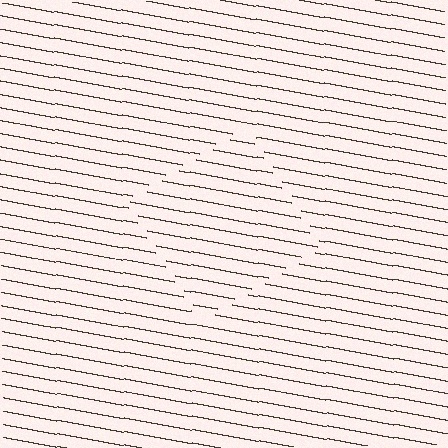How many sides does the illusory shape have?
4 sides — the line-ends trace a square.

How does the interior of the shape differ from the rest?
The interior of the shape contains the same grating, shifted by half a period — the contour is defined by the phase discontinuity where line-ends from the inner and outer gratings abut.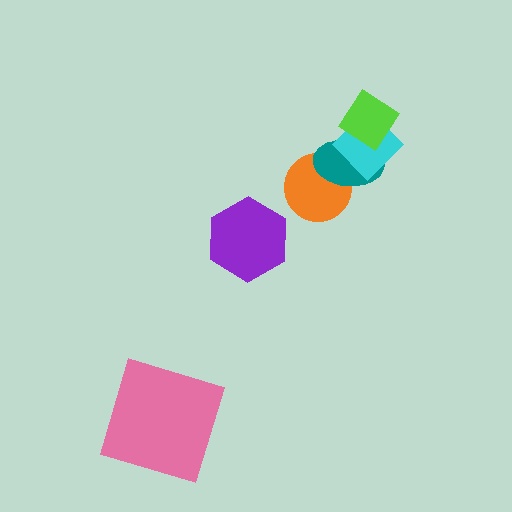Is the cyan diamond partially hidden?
Yes, it is partially covered by another shape.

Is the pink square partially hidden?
No, no other shape covers it.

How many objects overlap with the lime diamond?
2 objects overlap with the lime diamond.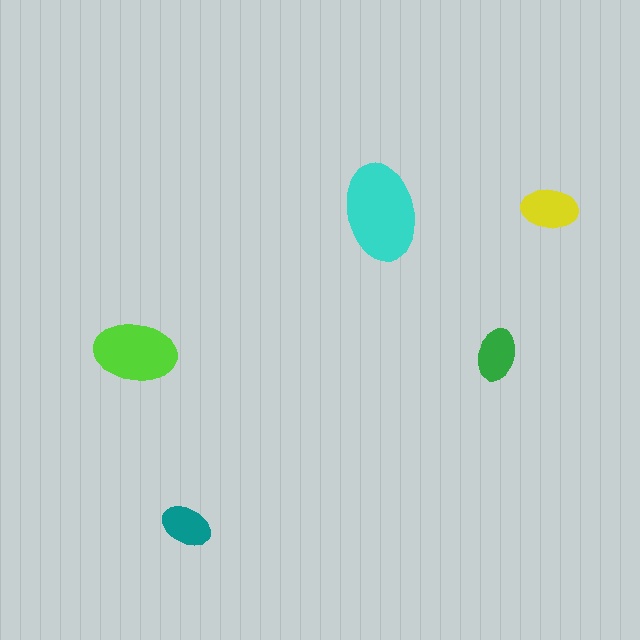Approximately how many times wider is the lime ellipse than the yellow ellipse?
About 1.5 times wider.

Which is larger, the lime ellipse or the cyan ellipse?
The cyan one.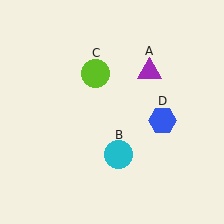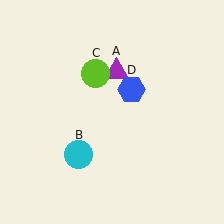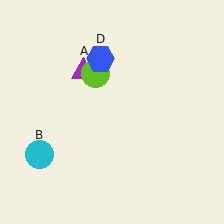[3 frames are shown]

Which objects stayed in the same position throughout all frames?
Lime circle (object C) remained stationary.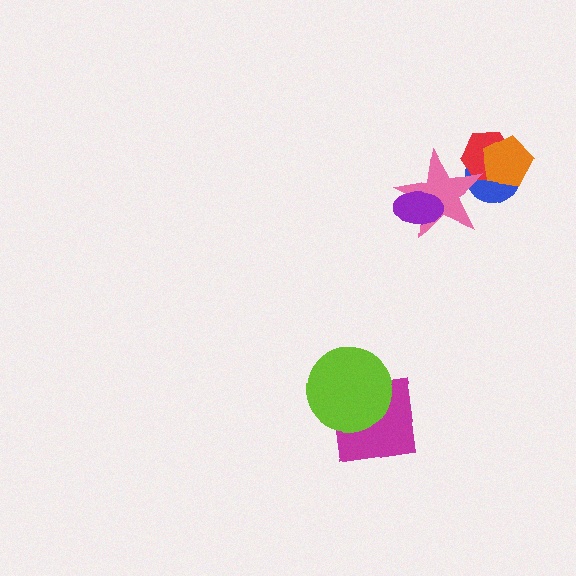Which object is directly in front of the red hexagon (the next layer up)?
The pink star is directly in front of the red hexagon.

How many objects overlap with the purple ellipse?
1 object overlaps with the purple ellipse.